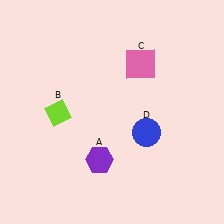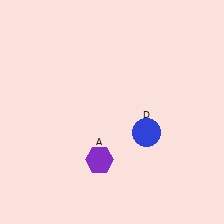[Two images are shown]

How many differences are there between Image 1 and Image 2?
There are 2 differences between the two images.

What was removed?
The lime diamond (B), the pink square (C) were removed in Image 2.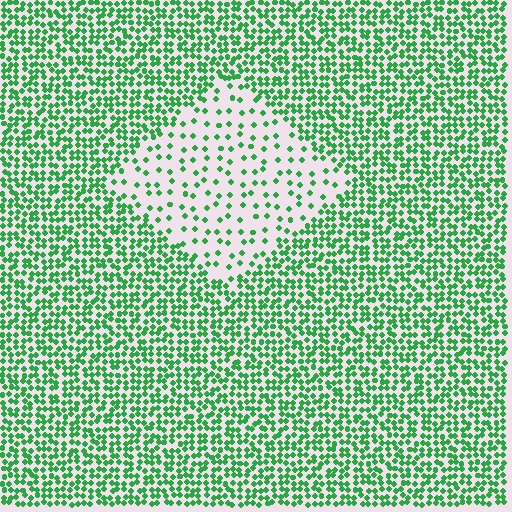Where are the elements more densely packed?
The elements are more densely packed outside the diamond boundary.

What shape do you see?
I see a diamond.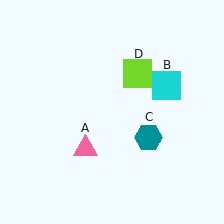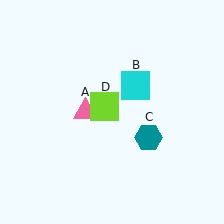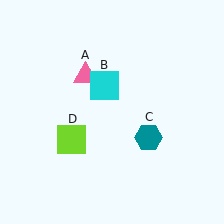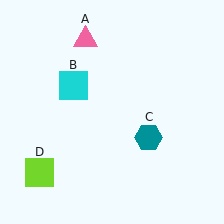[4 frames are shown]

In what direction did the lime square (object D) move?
The lime square (object D) moved down and to the left.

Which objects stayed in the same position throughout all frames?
Teal hexagon (object C) remained stationary.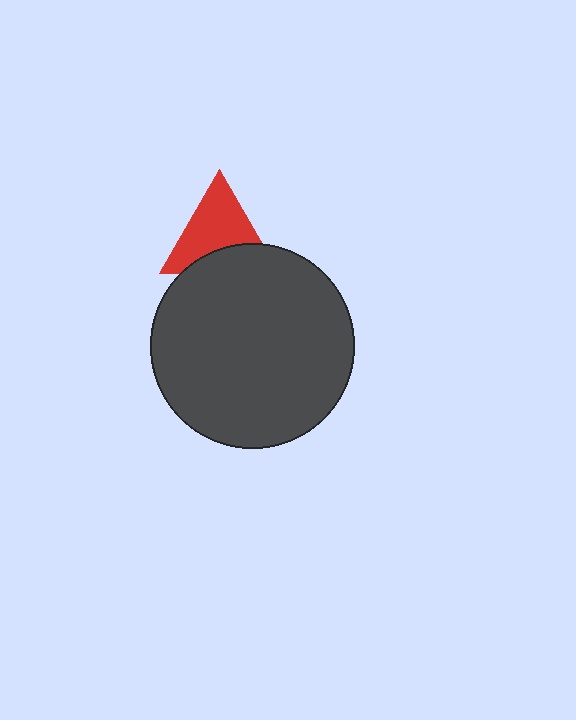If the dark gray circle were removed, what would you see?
You would see the complete red triangle.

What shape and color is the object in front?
The object in front is a dark gray circle.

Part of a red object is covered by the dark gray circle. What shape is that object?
It is a triangle.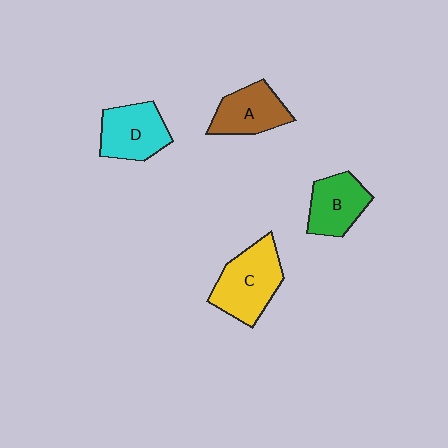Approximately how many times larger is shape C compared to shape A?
Approximately 1.3 times.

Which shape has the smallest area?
Shape B (green).